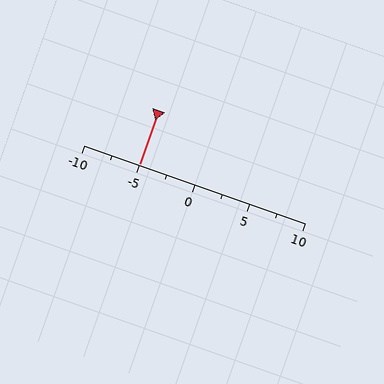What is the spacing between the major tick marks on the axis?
The major ticks are spaced 5 apart.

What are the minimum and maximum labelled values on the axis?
The axis runs from -10 to 10.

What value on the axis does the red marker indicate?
The marker indicates approximately -5.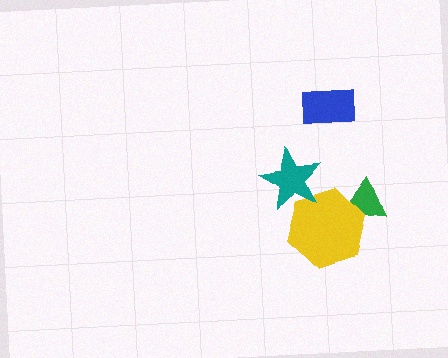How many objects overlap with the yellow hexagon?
2 objects overlap with the yellow hexagon.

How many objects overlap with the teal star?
1 object overlaps with the teal star.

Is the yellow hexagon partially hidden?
Yes, it is partially covered by another shape.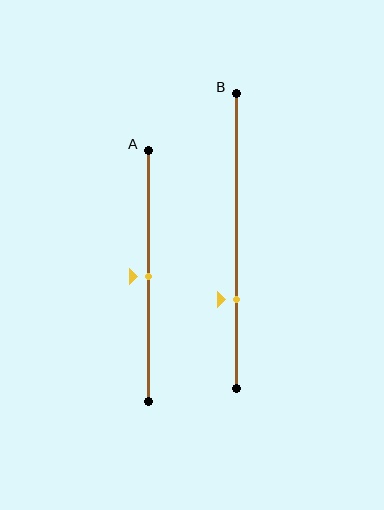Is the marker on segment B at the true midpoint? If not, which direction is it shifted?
No, the marker on segment B is shifted downward by about 20% of the segment length.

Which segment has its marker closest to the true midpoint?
Segment A has its marker closest to the true midpoint.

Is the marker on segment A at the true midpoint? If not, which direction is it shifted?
Yes, the marker on segment A is at the true midpoint.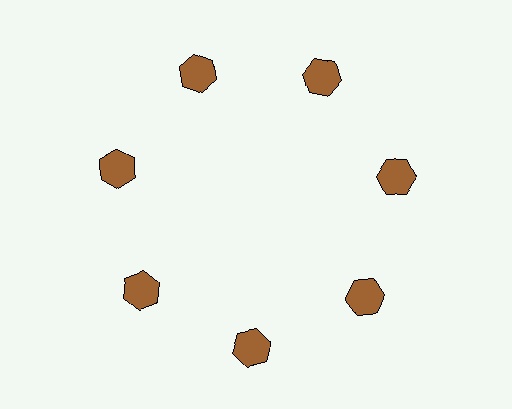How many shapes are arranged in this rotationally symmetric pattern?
There are 7 shapes, arranged in 7 groups of 1.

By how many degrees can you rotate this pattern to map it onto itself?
The pattern maps onto itself every 51 degrees of rotation.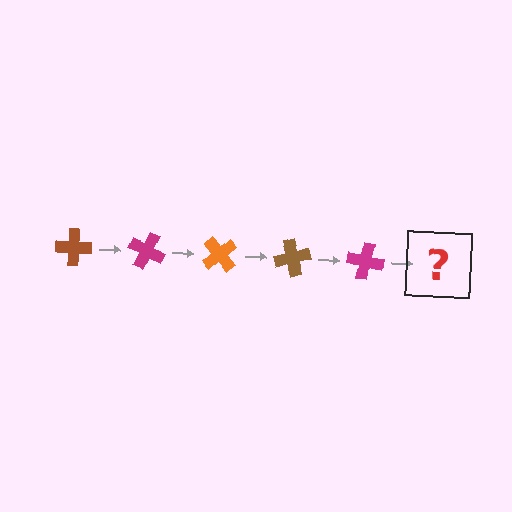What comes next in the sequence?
The next element should be an orange cross, rotated 125 degrees from the start.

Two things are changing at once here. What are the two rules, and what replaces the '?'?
The two rules are that it rotates 25 degrees each step and the color cycles through brown, magenta, and orange. The '?' should be an orange cross, rotated 125 degrees from the start.